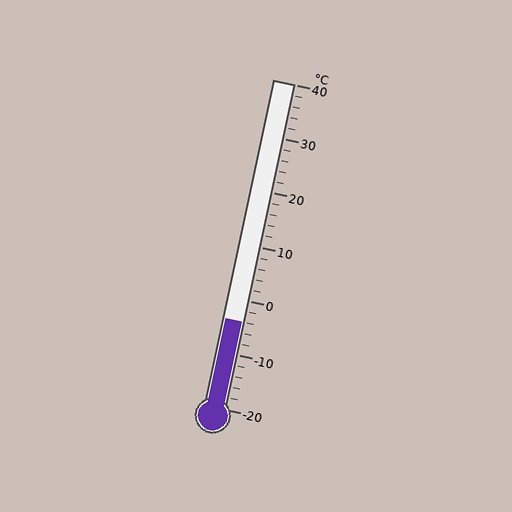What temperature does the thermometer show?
The thermometer shows approximately -4°C.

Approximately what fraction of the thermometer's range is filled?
The thermometer is filled to approximately 25% of its range.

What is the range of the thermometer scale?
The thermometer scale ranges from -20°C to 40°C.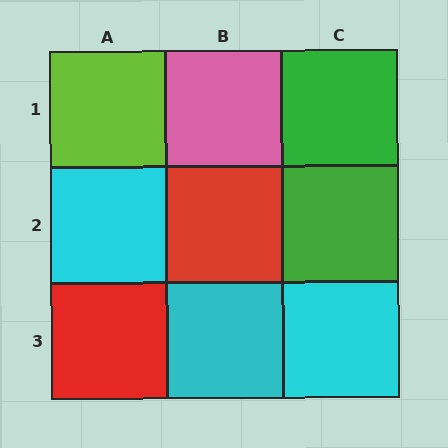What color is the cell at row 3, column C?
Cyan.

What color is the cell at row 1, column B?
Pink.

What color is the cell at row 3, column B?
Cyan.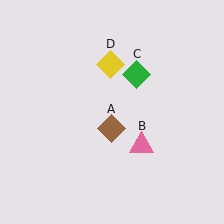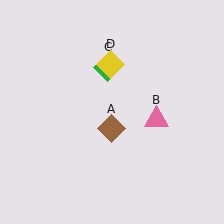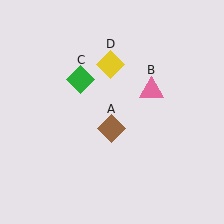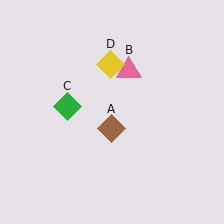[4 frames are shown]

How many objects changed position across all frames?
2 objects changed position: pink triangle (object B), green diamond (object C).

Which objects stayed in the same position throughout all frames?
Brown diamond (object A) and yellow diamond (object D) remained stationary.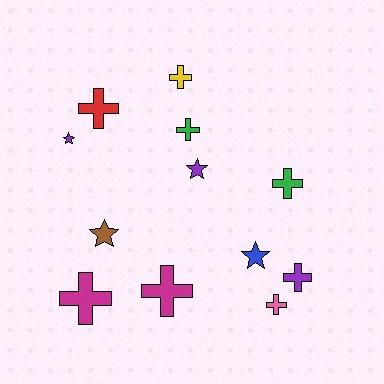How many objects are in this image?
There are 12 objects.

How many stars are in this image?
There are 4 stars.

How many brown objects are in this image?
There is 1 brown object.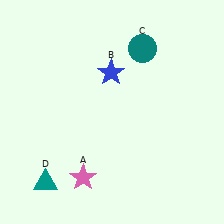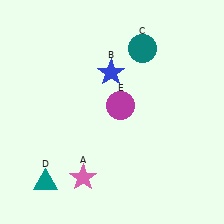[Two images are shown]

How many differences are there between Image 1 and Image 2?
There is 1 difference between the two images.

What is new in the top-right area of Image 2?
A magenta circle (E) was added in the top-right area of Image 2.